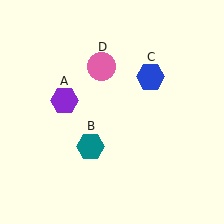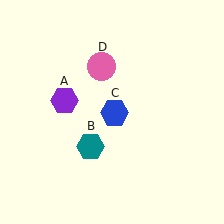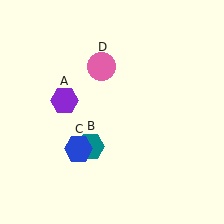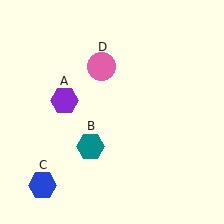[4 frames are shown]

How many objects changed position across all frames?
1 object changed position: blue hexagon (object C).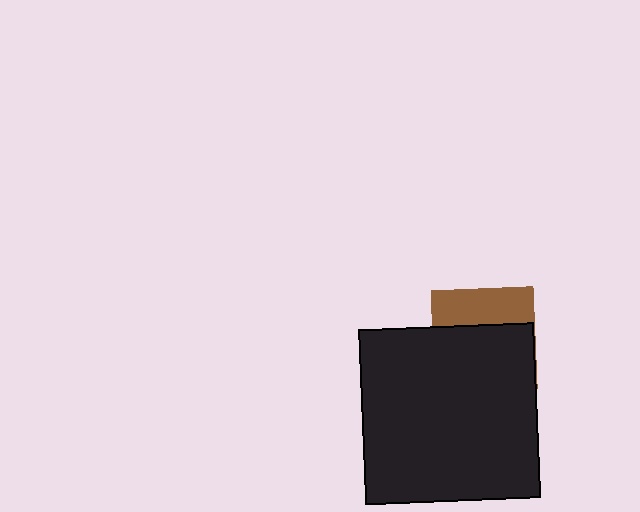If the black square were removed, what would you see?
You would see the complete brown square.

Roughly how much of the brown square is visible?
A small part of it is visible (roughly 35%).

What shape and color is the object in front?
The object in front is a black square.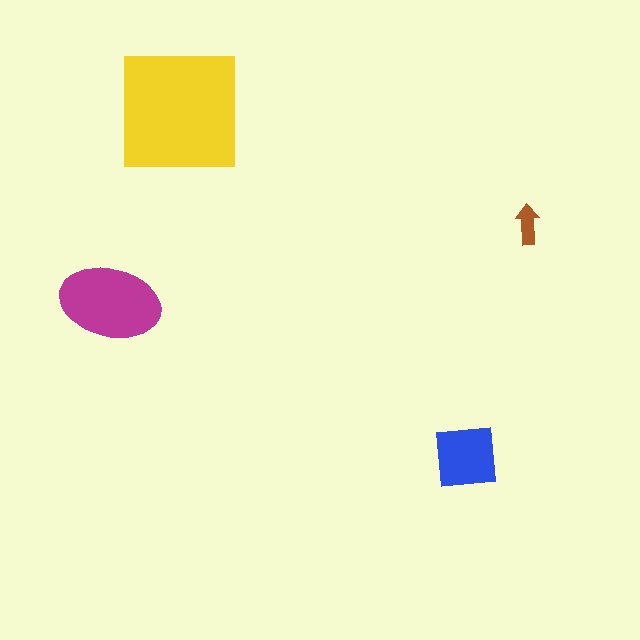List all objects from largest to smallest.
The yellow square, the magenta ellipse, the blue square, the brown arrow.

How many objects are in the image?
There are 4 objects in the image.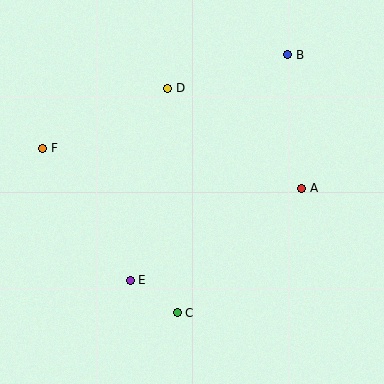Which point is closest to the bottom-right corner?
Point A is closest to the bottom-right corner.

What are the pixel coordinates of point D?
Point D is at (168, 88).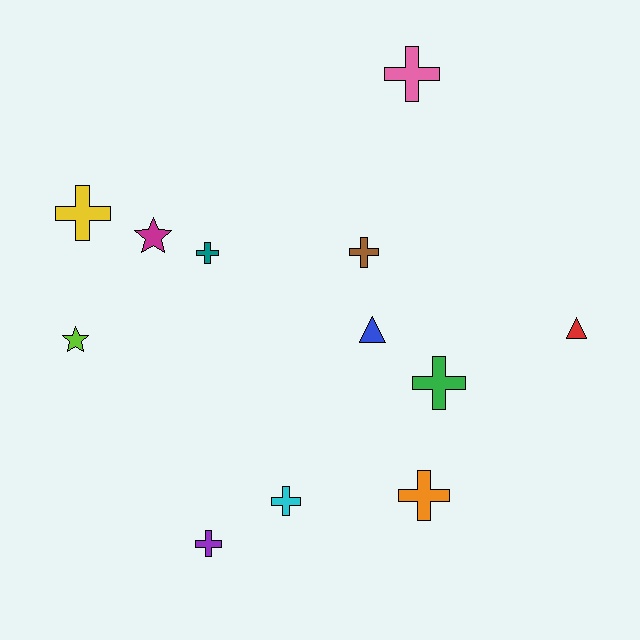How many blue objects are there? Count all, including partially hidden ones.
There is 1 blue object.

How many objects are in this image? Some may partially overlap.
There are 12 objects.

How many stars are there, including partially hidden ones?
There are 2 stars.